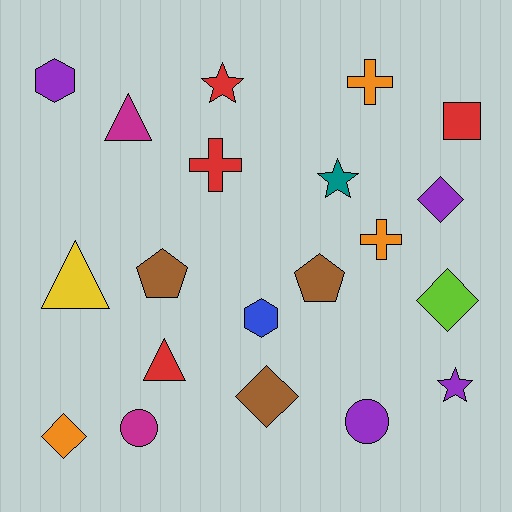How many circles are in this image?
There are 2 circles.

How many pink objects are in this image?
There are no pink objects.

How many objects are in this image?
There are 20 objects.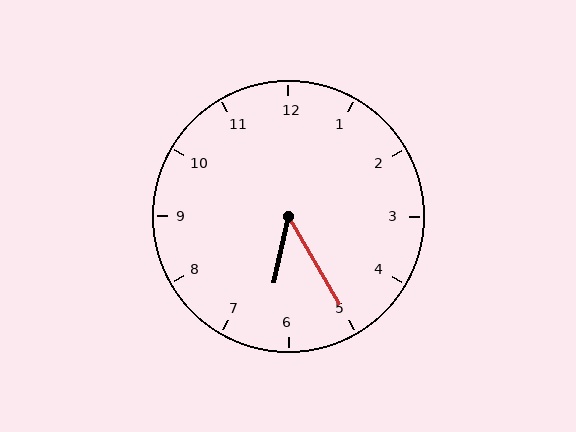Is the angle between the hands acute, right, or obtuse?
It is acute.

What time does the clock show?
6:25.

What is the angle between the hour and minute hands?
Approximately 42 degrees.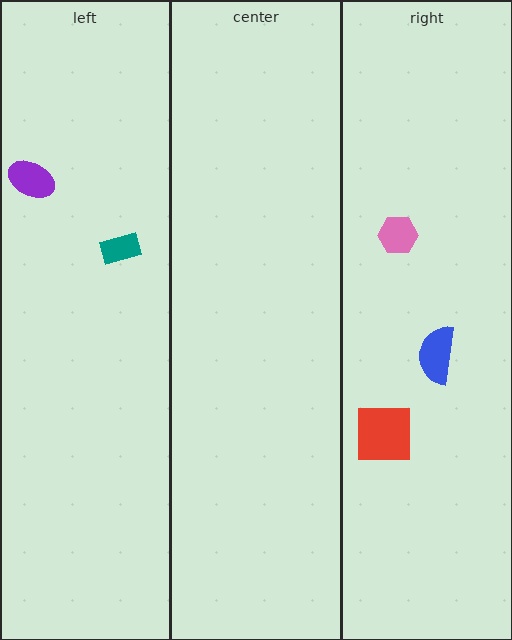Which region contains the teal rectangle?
The left region.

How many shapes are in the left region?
2.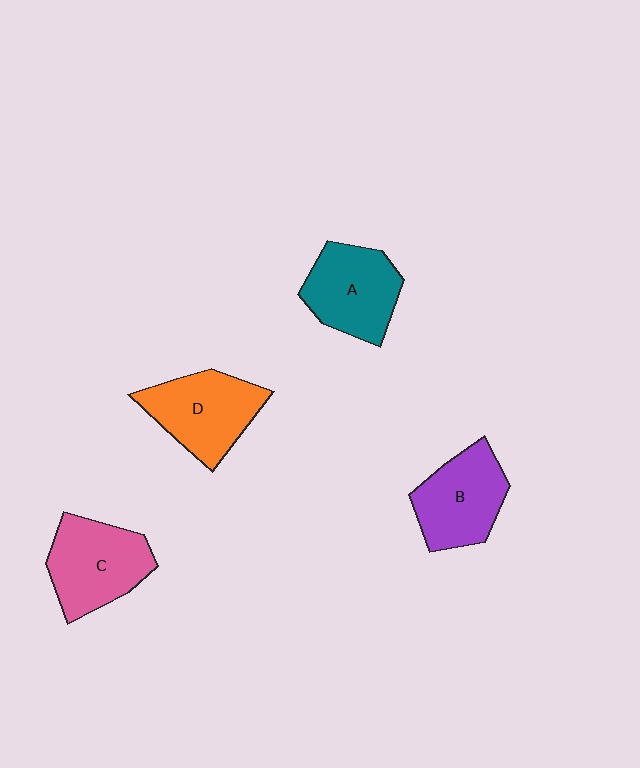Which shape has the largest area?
Shape C (pink).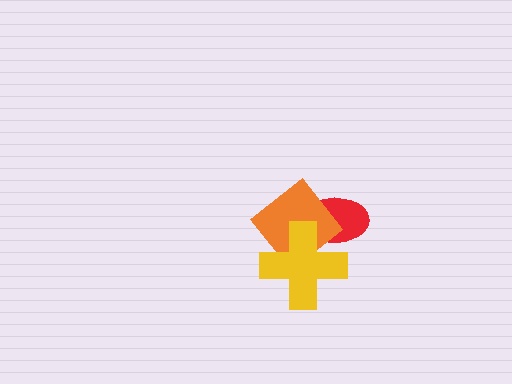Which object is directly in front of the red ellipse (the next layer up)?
The orange diamond is directly in front of the red ellipse.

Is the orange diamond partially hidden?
Yes, it is partially covered by another shape.